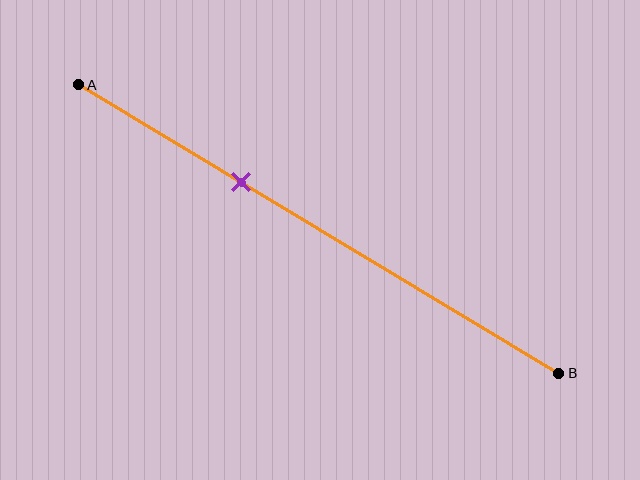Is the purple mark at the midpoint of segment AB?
No, the mark is at about 35% from A, not at the 50% midpoint.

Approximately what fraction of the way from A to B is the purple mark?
The purple mark is approximately 35% of the way from A to B.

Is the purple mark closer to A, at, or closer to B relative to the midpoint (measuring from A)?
The purple mark is closer to point A than the midpoint of segment AB.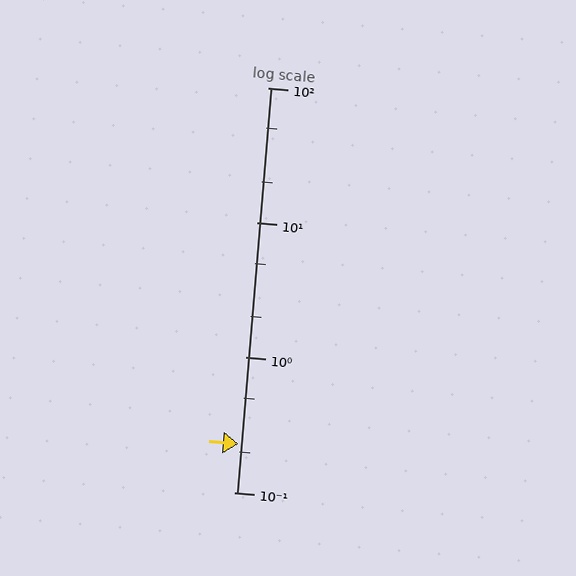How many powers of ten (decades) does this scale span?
The scale spans 3 decades, from 0.1 to 100.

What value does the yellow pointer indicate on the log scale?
The pointer indicates approximately 0.23.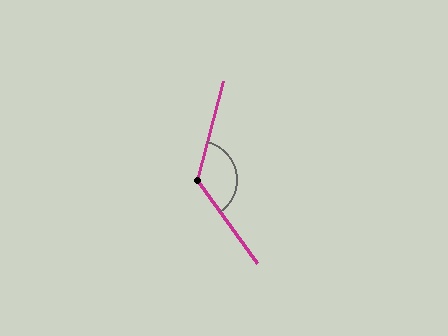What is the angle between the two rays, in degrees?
Approximately 130 degrees.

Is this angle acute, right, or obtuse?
It is obtuse.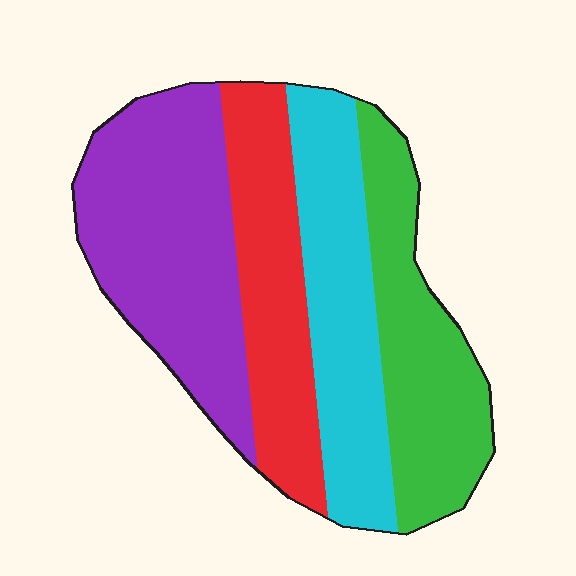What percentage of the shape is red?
Red covers 21% of the shape.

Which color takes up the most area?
Purple, at roughly 30%.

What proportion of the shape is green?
Green takes up about one quarter (1/4) of the shape.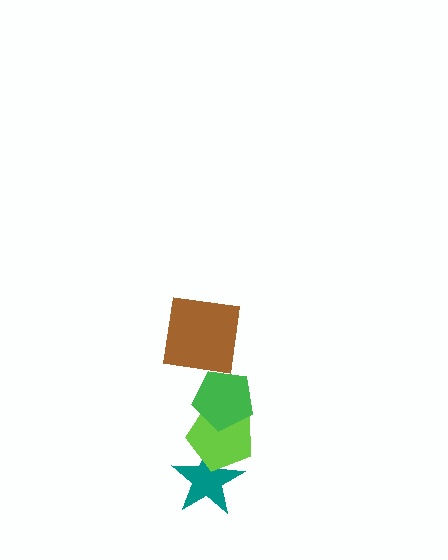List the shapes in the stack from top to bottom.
From top to bottom: the brown square, the green pentagon, the lime pentagon, the teal star.